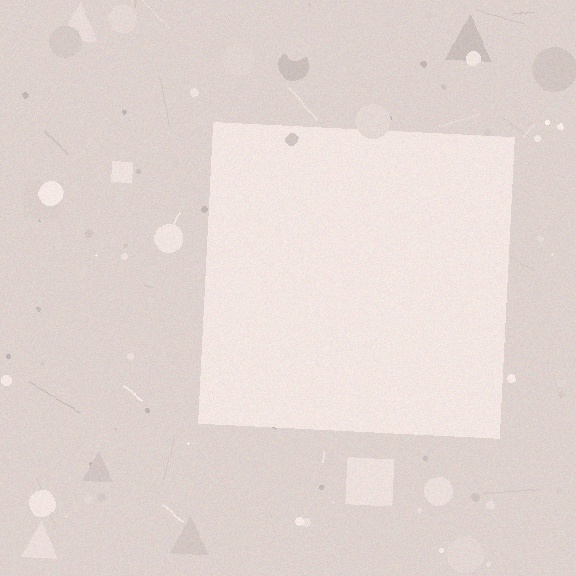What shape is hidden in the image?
A square is hidden in the image.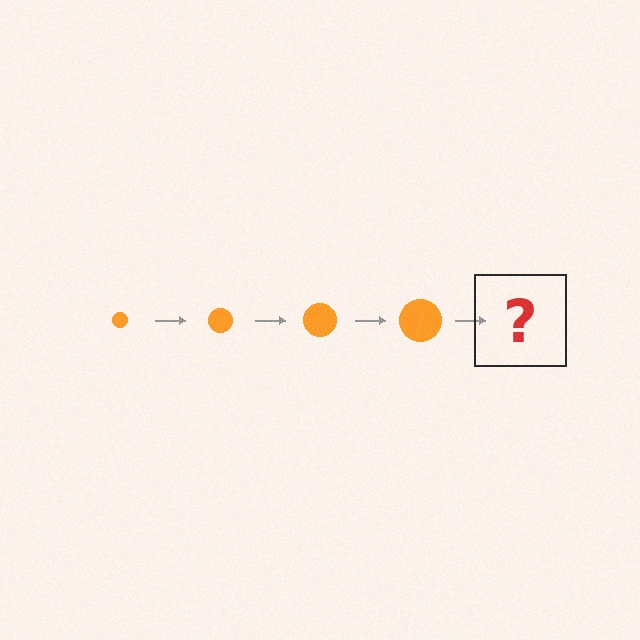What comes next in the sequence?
The next element should be an orange circle, larger than the previous one.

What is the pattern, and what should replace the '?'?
The pattern is that the circle gets progressively larger each step. The '?' should be an orange circle, larger than the previous one.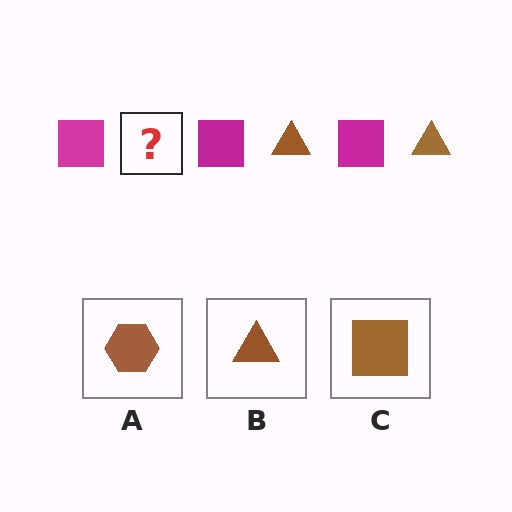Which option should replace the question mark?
Option B.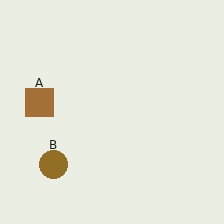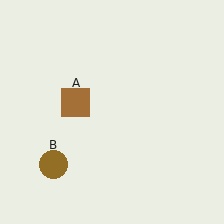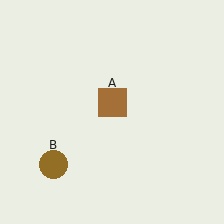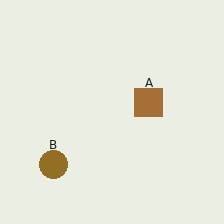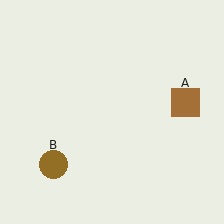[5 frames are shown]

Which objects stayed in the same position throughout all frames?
Brown circle (object B) remained stationary.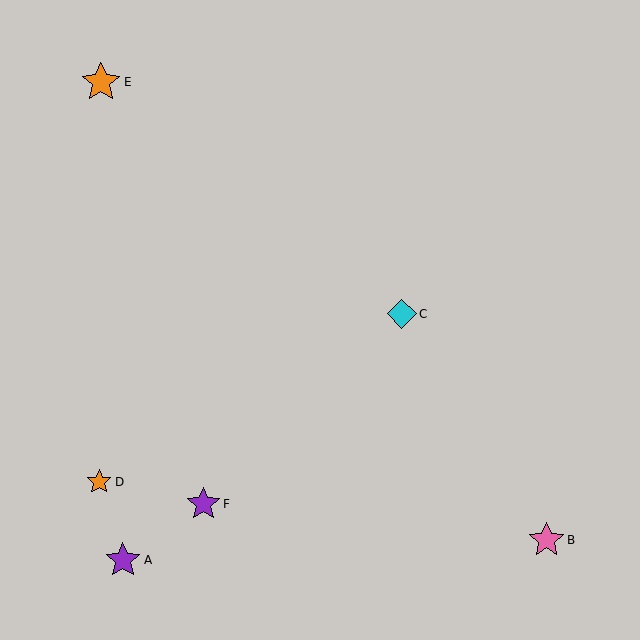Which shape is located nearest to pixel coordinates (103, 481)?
The orange star (labeled D) at (99, 482) is nearest to that location.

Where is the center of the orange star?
The center of the orange star is at (99, 482).